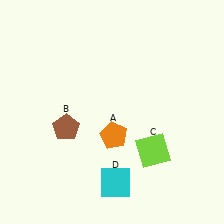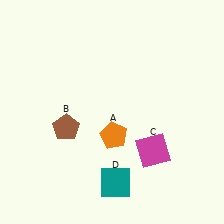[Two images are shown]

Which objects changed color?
C changed from lime to magenta. D changed from cyan to teal.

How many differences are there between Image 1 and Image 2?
There are 2 differences between the two images.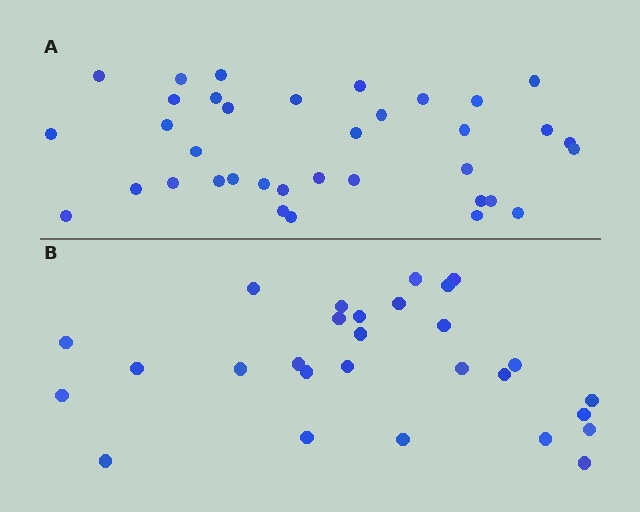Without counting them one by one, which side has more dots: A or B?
Region A (the top region) has more dots.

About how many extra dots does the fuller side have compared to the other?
Region A has roughly 8 or so more dots than region B.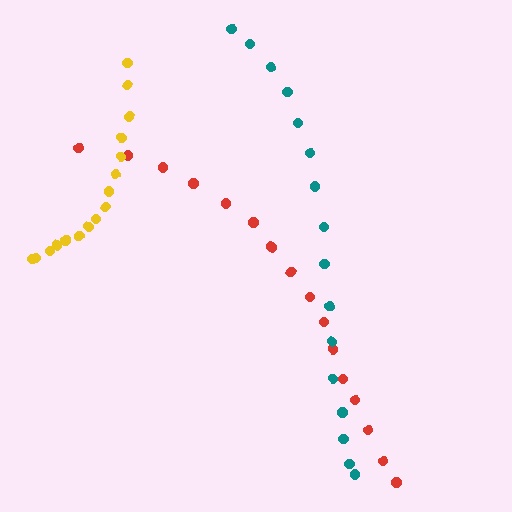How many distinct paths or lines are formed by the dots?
There are 3 distinct paths.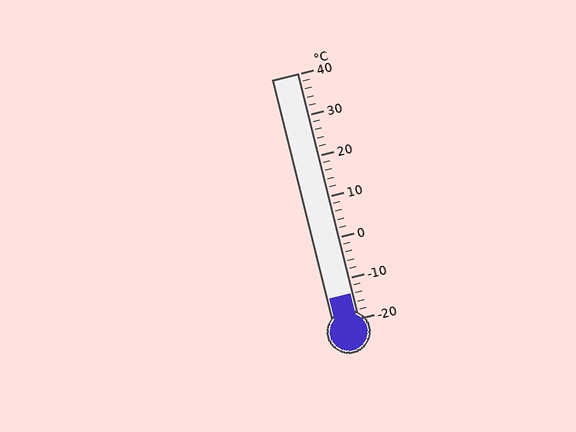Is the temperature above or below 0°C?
The temperature is below 0°C.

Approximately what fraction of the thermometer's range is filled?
The thermometer is filled to approximately 10% of its range.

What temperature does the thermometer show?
The thermometer shows approximately -14°C.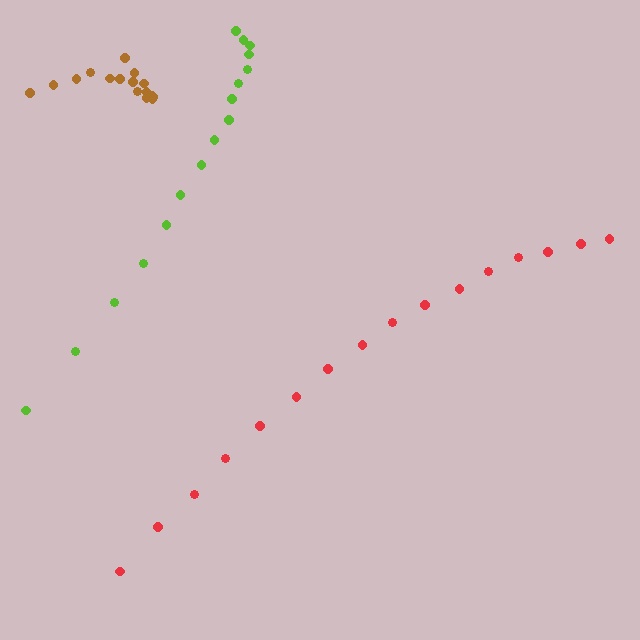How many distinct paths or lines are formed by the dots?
There are 3 distinct paths.